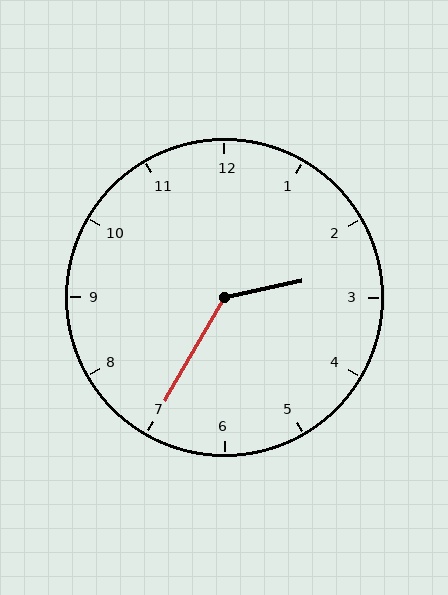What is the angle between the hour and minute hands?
Approximately 132 degrees.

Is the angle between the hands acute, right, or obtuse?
It is obtuse.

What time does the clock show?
2:35.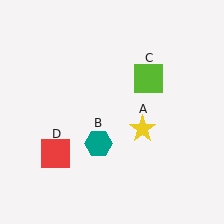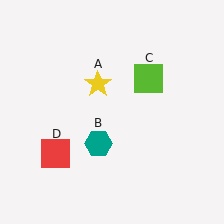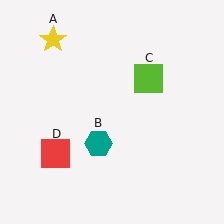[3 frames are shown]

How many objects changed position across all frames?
1 object changed position: yellow star (object A).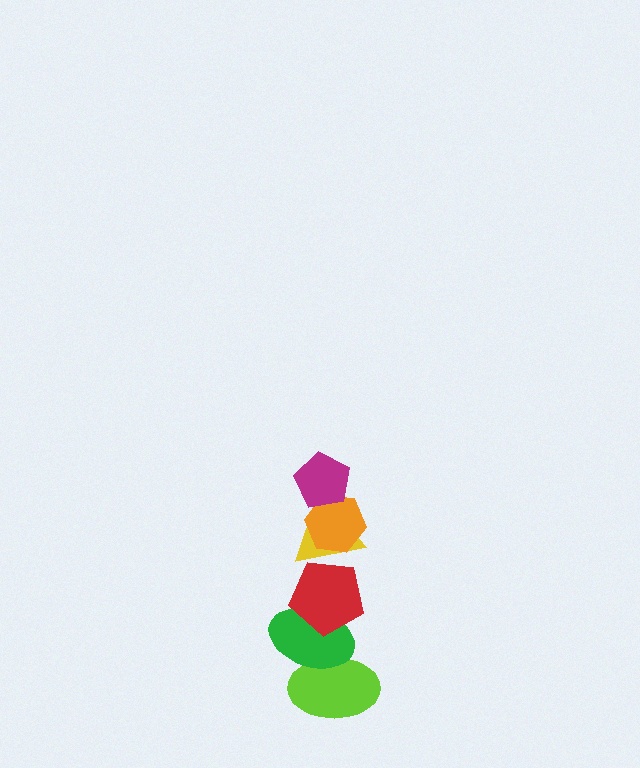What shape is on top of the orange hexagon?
The magenta pentagon is on top of the orange hexagon.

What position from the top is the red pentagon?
The red pentagon is 4th from the top.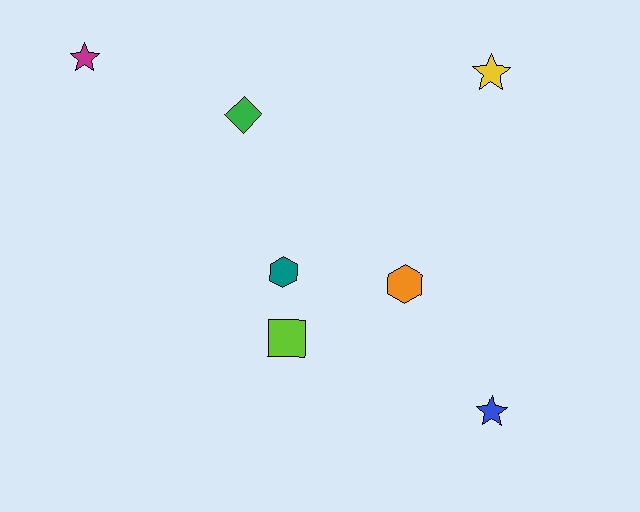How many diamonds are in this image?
There is 1 diamond.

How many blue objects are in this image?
There is 1 blue object.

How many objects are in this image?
There are 7 objects.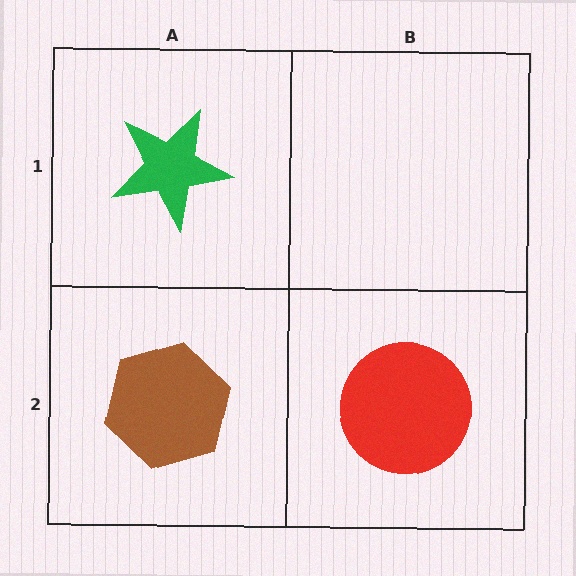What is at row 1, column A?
A green star.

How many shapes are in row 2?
2 shapes.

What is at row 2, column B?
A red circle.